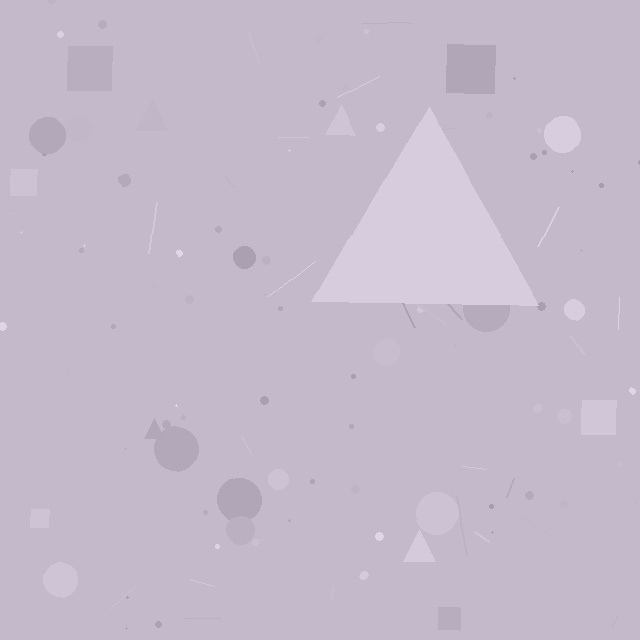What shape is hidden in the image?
A triangle is hidden in the image.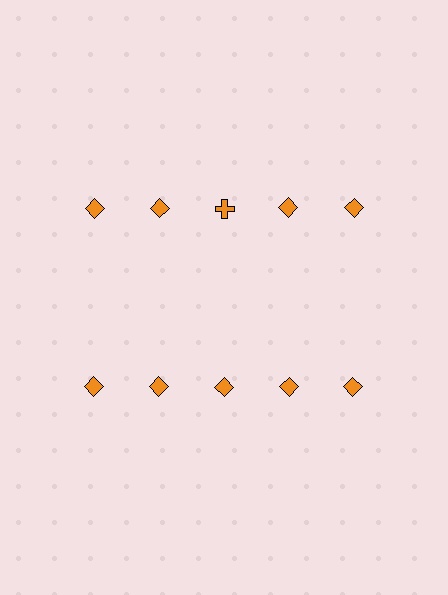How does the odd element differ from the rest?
It has a different shape: cross instead of diamond.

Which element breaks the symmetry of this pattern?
The orange cross in the top row, center column breaks the symmetry. All other shapes are orange diamonds.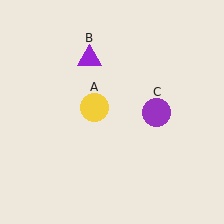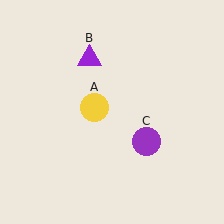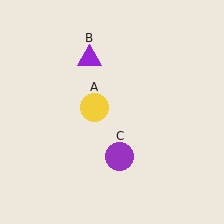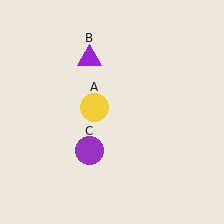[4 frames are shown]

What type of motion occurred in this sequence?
The purple circle (object C) rotated clockwise around the center of the scene.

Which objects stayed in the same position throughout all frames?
Yellow circle (object A) and purple triangle (object B) remained stationary.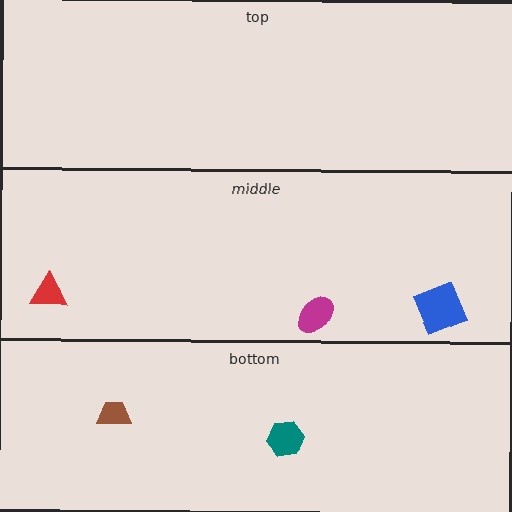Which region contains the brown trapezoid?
The bottom region.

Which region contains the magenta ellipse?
The middle region.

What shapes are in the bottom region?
The brown trapezoid, the teal hexagon.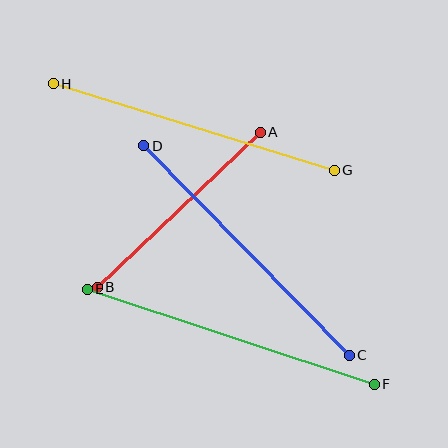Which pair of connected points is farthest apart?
Points E and F are farthest apart.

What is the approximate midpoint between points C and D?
The midpoint is at approximately (246, 250) pixels.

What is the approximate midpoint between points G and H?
The midpoint is at approximately (194, 127) pixels.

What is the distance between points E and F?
The distance is approximately 302 pixels.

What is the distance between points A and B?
The distance is approximately 225 pixels.